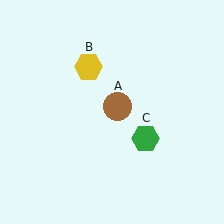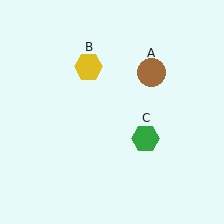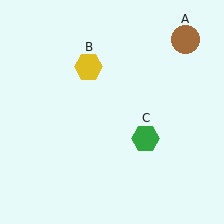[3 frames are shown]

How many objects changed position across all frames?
1 object changed position: brown circle (object A).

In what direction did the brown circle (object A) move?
The brown circle (object A) moved up and to the right.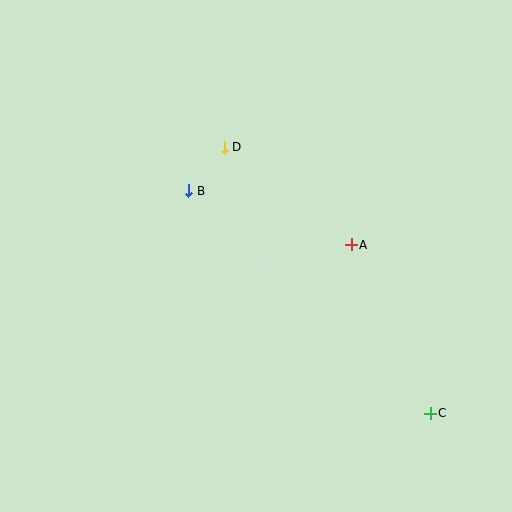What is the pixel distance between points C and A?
The distance between C and A is 186 pixels.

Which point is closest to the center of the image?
Point B at (189, 191) is closest to the center.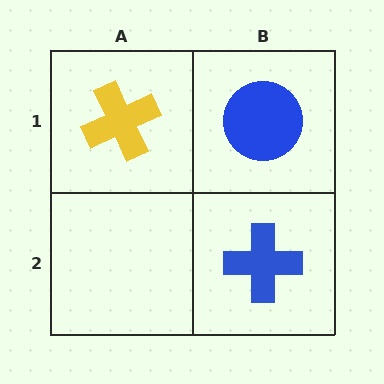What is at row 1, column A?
A yellow cross.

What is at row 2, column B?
A blue cross.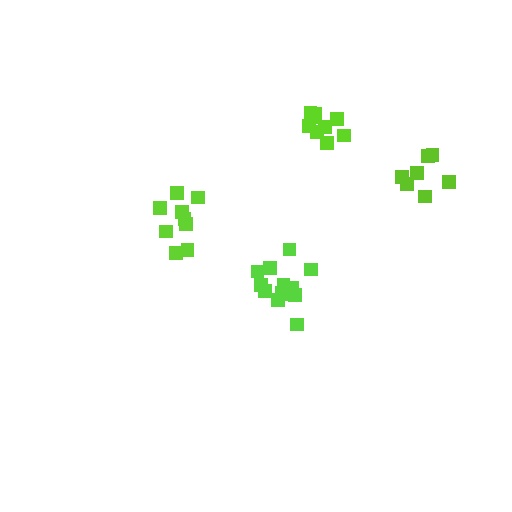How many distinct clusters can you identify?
There are 4 distinct clusters.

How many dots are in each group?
Group 1: 9 dots, Group 2: 9 dots, Group 3: 7 dots, Group 4: 13 dots (38 total).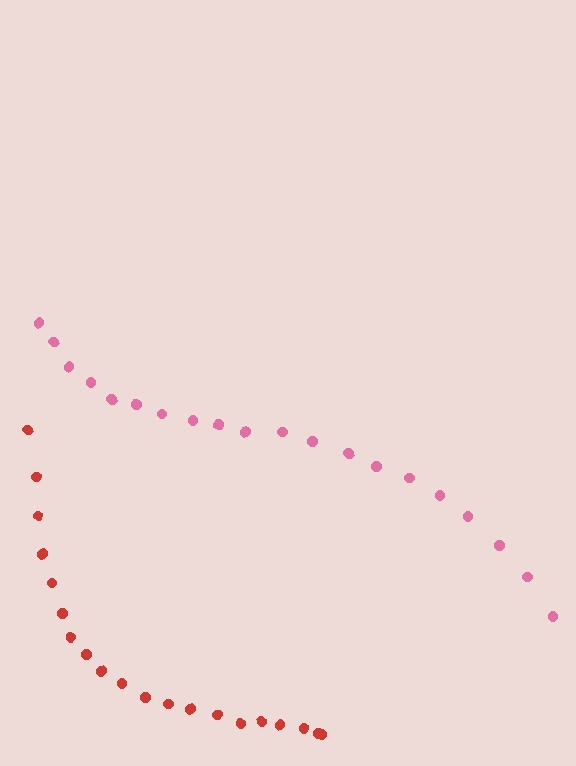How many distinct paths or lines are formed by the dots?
There are 2 distinct paths.